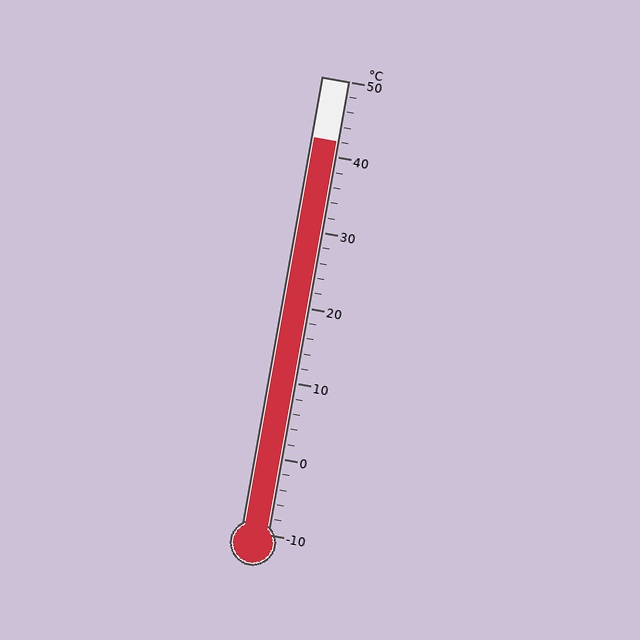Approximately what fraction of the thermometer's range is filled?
The thermometer is filled to approximately 85% of its range.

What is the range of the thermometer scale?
The thermometer scale ranges from -10°C to 50°C.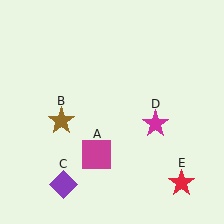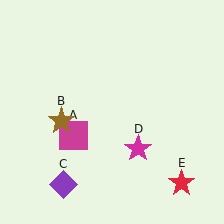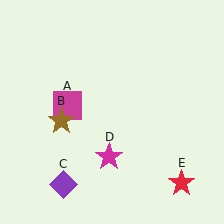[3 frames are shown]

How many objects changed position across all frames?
2 objects changed position: magenta square (object A), magenta star (object D).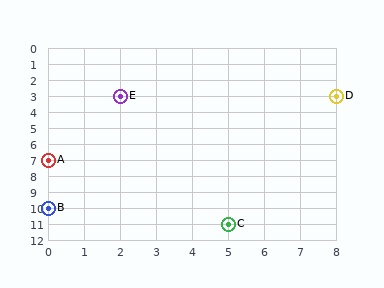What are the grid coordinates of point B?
Point B is at grid coordinates (0, 10).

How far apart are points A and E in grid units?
Points A and E are 2 columns and 4 rows apart (about 4.5 grid units diagonally).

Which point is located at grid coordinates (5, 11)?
Point C is at (5, 11).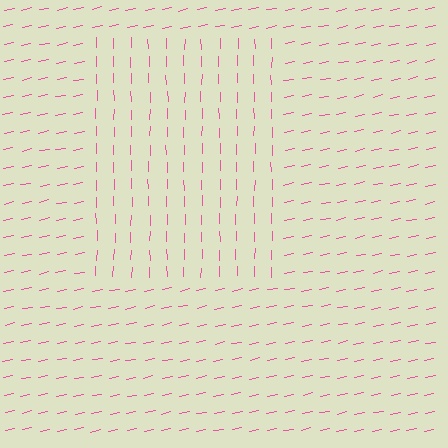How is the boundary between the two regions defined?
The boundary is defined purely by a change in line orientation (approximately 78 degrees difference). All lines are the same color and thickness.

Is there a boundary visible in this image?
Yes, there is a texture boundary formed by a change in line orientation.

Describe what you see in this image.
The image is filled with small pink line segments. A rectangle region in the image has lines oriented differently from the surrounding lines, creating a visible texture boundary.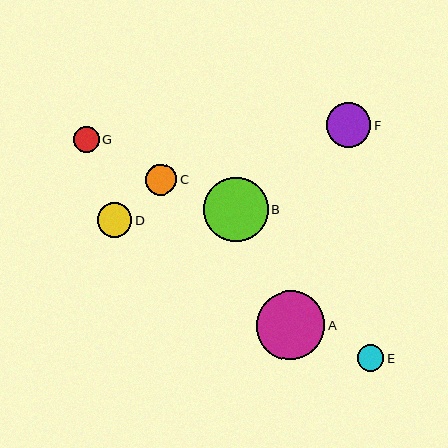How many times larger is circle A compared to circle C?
Circle A is approximately 2.2 times the size of circle C.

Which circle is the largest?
Circle A is the largest with a size of approximately 68 pixels.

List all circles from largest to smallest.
From largest to smallest: A, B, F, D, C, E, G.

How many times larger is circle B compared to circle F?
Circle B is approximately 1.4 times the size of circle F.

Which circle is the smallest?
Circle G is the smallest with a size of approximately 26 pixels.